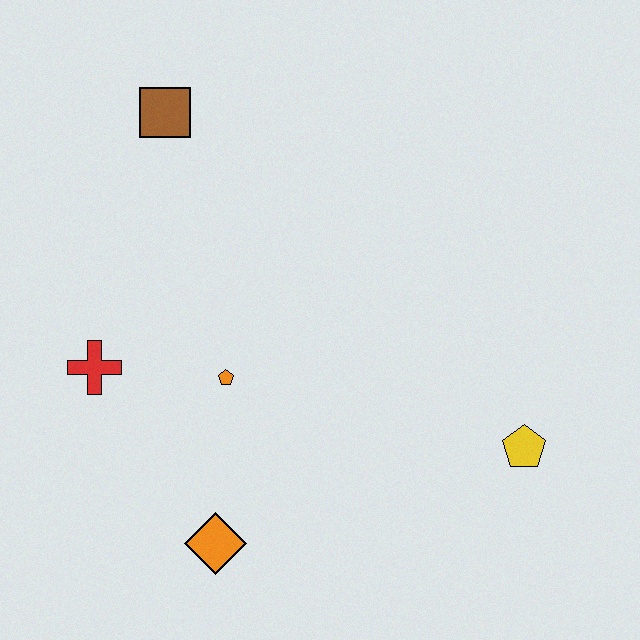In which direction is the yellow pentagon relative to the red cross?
The yellow pentagon is to the right of the red cross.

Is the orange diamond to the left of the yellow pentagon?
Yes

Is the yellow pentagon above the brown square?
No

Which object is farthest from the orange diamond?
The brown square is farthest from the orange diamond.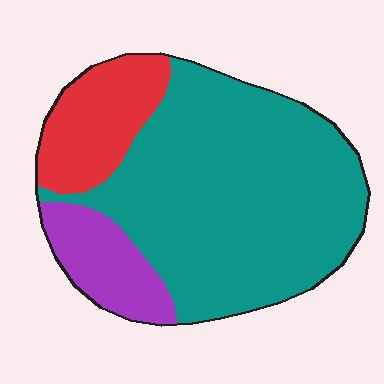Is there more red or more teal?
Teal.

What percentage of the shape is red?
Red covers 17% of the shape.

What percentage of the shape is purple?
Purple covers around 15% of the shape.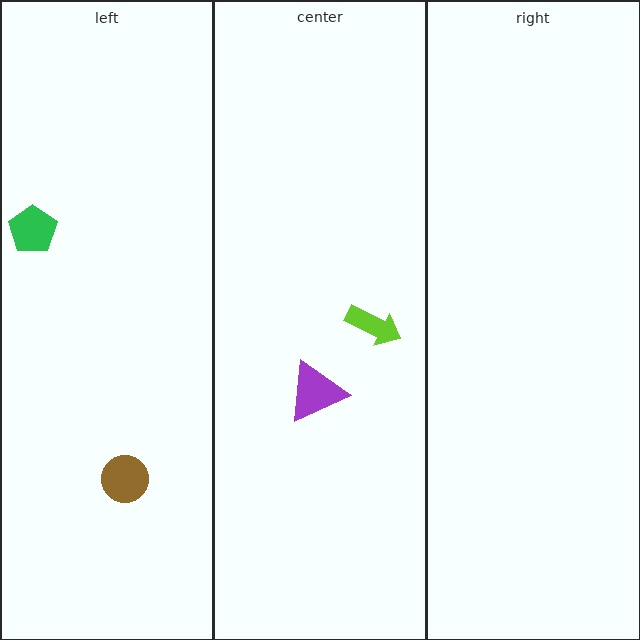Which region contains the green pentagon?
The left region.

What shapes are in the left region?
The brown circle, the green pentagon.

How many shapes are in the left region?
2.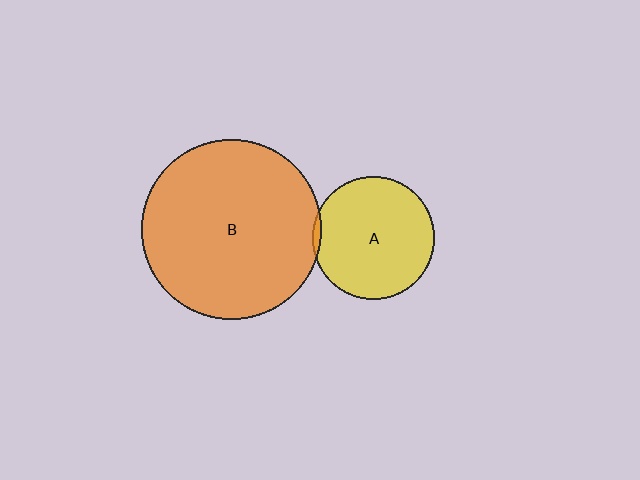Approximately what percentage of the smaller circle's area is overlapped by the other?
Approximately 5%.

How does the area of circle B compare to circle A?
Approximately 2.2 times.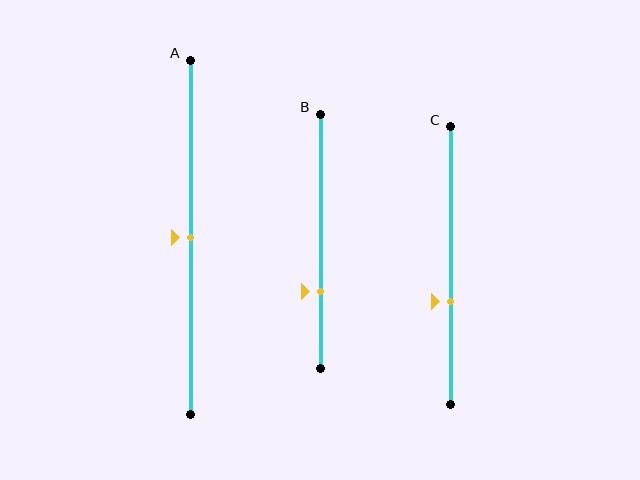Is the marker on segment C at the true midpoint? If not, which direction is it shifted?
No, the marker on segment C is shifted downward by about 13% of the segment length.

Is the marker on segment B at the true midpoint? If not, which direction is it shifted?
No, the marker on segment B is shifted downward by about 20% of the segment length.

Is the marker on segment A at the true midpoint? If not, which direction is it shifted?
Yes, the marker on segment A is at the true midpoint.